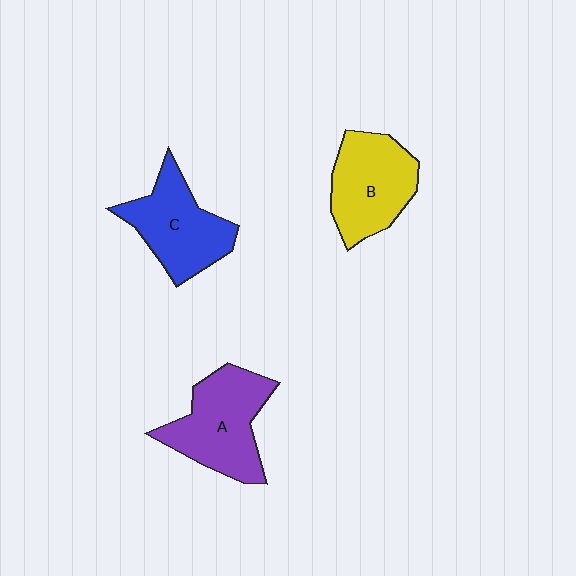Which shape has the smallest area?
Shape C (blue).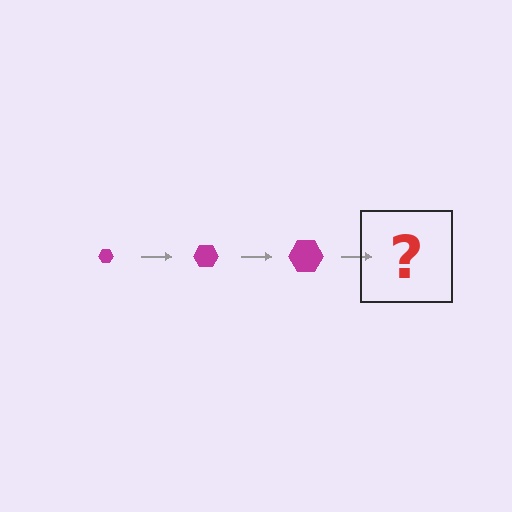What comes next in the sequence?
The next element should be a magenta hexagon, larger than the previous one.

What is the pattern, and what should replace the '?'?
The pattern is that the hexagon gets progressively larger each step. The '?' should be a magenta hexagon, larger than the previous one.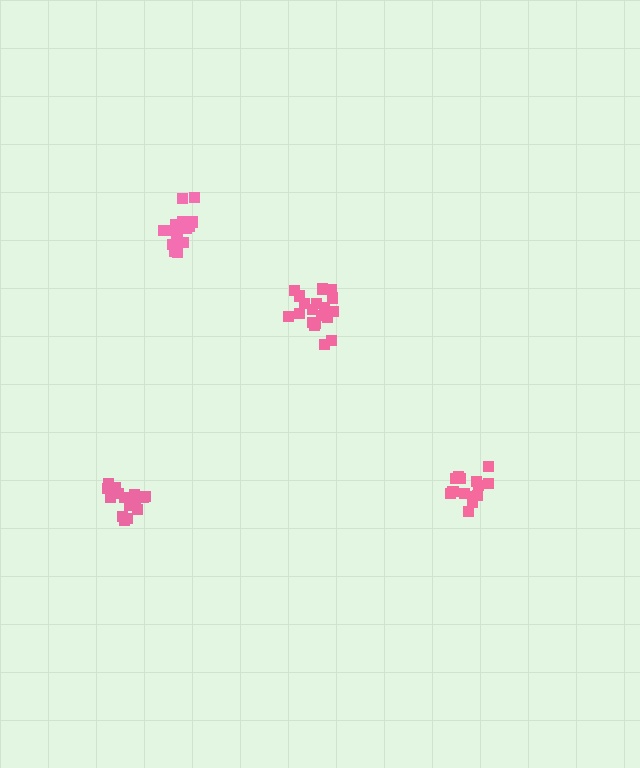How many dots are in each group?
Group 1: 20 dots, Group 2: 16 dots, Group 3: 14 dots, Group 4: 17 dots (67 total).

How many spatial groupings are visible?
There are 4 spatial groupings.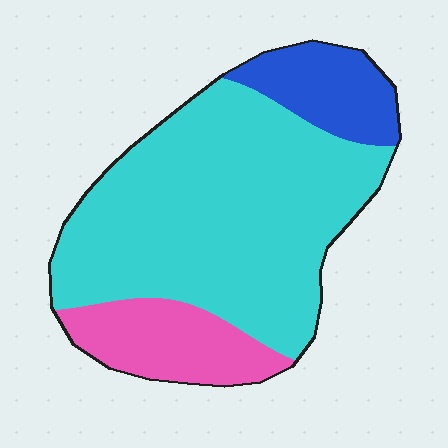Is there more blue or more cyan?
Cyan.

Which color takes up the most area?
Cyan, at roughly 70%.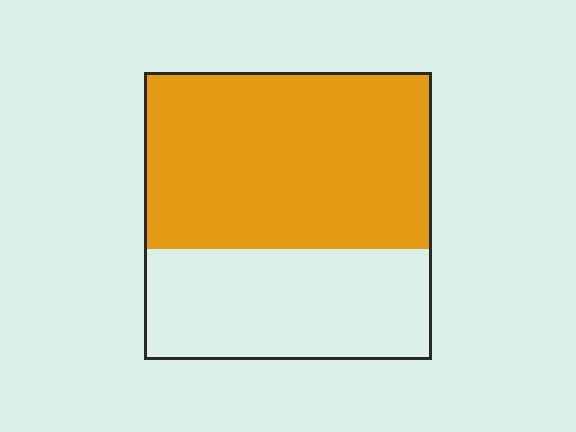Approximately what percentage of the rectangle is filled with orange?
Approximately 60%.